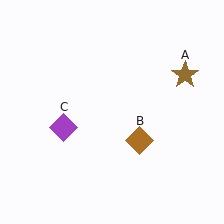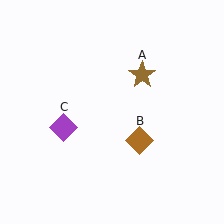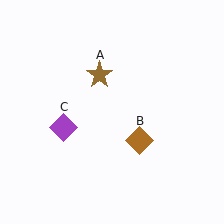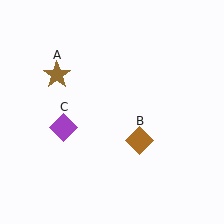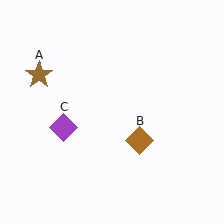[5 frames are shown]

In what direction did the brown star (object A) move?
The brown star (object A) moved left.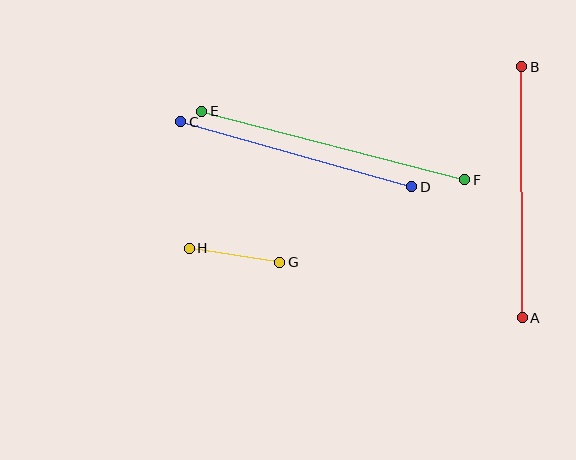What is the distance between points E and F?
The distance is approximately 271 pixels.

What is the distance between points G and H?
The distance is approximately 92 pixels.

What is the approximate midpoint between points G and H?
The midpoint is at approximately (234, 255) pixels.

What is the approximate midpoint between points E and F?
The midpoint is at approximately (333, 145) pixels.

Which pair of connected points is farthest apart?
Points E and F are farthest apart.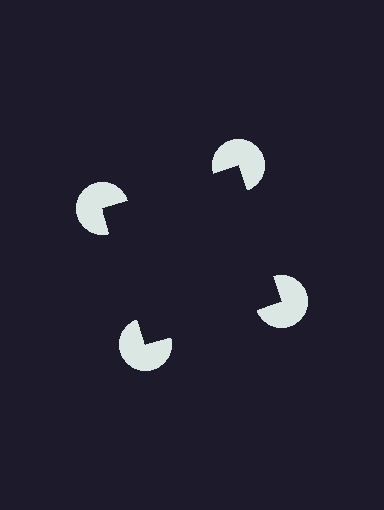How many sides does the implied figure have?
4 sides.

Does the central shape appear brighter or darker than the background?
It typically appears slightly darker than the background, even though no actual brightness change is drawn.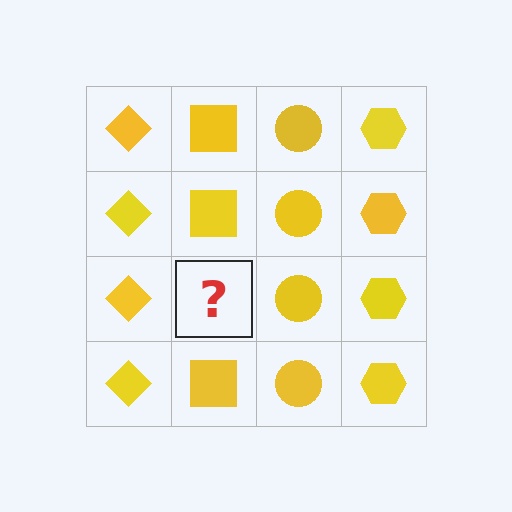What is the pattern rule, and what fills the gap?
The rule is that each column has a consistent shape. The gap should be filled with a yellow square.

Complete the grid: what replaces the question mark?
The question mark should be replaced with a yellow square.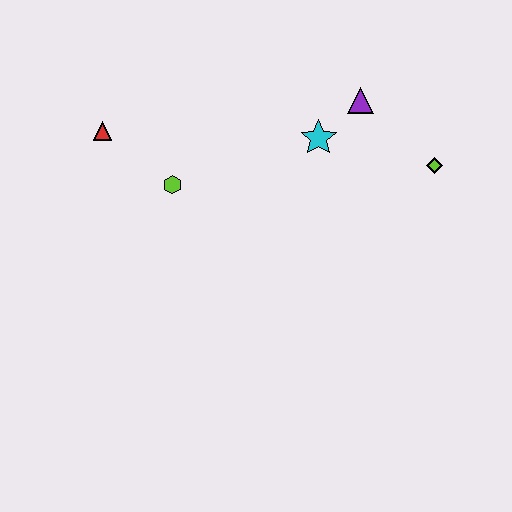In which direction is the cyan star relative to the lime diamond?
The cyan star is to the left of the lime diamond.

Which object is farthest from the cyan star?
The red triangle is farthest from the cyan star.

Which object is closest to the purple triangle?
The cyan star is closest to the purple triangle.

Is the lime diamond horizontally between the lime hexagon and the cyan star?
No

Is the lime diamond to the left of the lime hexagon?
No